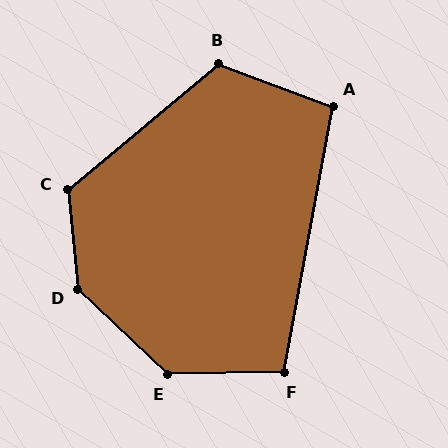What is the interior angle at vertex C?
Approximately 124 degrees (obtuse).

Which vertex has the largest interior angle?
D, at approximately 139 degrees.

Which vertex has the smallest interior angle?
A, at approximately 100 degrees.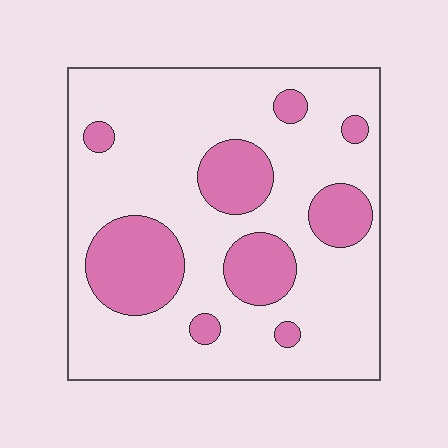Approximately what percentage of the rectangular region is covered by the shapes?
Approximately 25%.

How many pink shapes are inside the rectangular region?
9.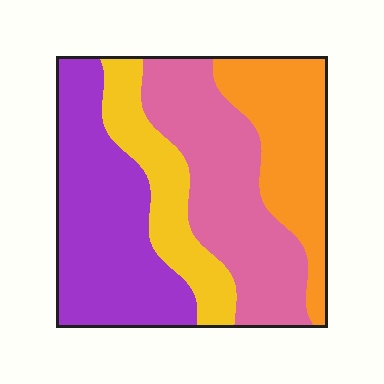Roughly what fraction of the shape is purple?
Purple covers roughly 30% of the shape.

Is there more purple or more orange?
Purple.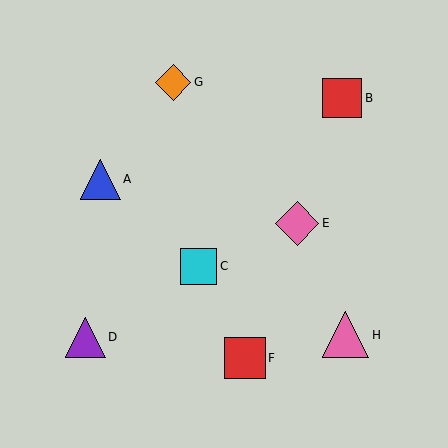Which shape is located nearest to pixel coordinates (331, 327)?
The pink triangle (labeled H) at (346, 335) is nearest to that location.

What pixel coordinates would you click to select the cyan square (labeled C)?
Click at (199, 266) to select the cyan square C.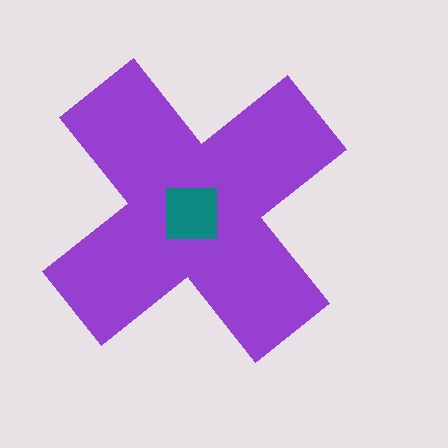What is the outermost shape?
The purple cross.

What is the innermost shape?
The teal square.